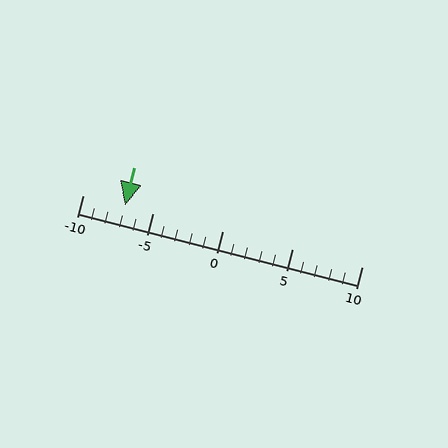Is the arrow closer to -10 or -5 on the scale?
The arrow is closer to -5.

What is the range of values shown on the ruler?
The ruler shows values from -10 to 10.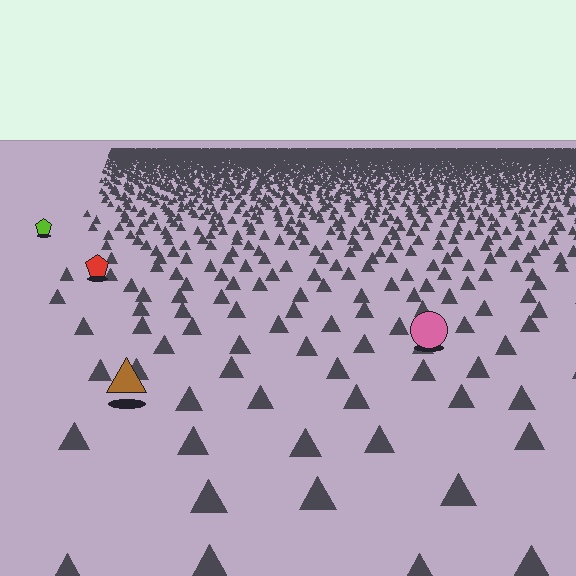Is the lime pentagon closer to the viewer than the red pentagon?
No. The red pentagon is closer — you can tell from the texture gradient: the ground texture is coarser near it.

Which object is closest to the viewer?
The brown triangle is closest. The texture marks near it are larger and more spread out.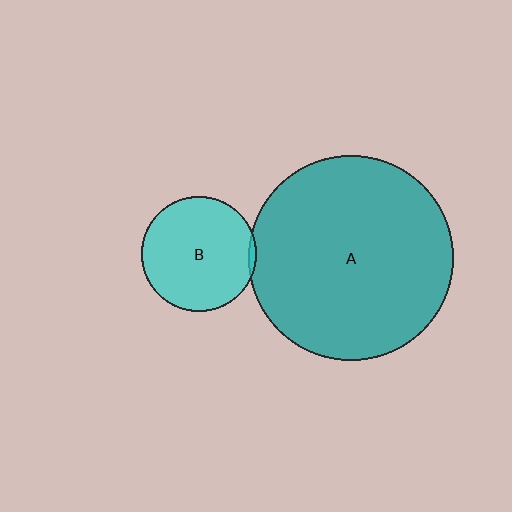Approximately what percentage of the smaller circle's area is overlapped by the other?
Approximately 5%.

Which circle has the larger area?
Circle A (teal).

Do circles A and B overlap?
Yes.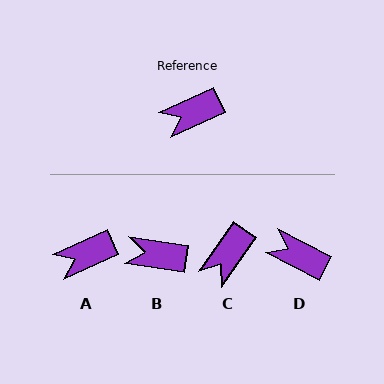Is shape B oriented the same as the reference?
No, it is off by about 34 degrees.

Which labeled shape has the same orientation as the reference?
A.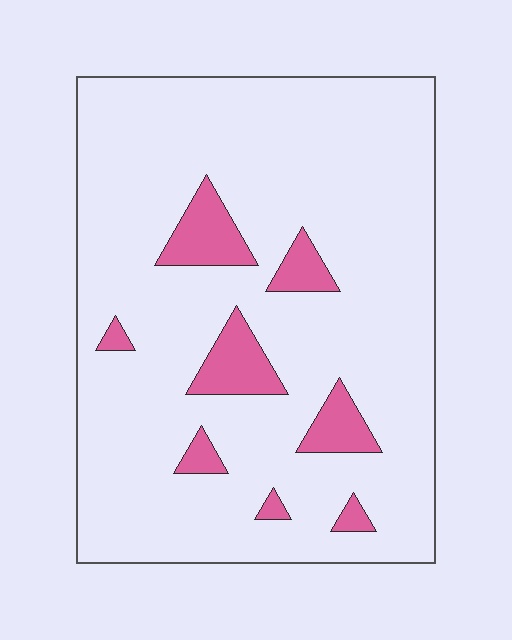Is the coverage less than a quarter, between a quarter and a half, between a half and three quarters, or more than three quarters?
Less than a quarter.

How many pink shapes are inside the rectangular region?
8.